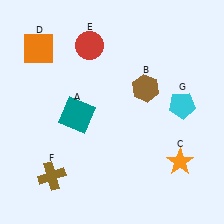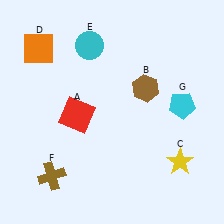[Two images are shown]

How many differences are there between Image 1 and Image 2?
There are 3 differences between the two images.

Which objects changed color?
A changed from teal to red. C changed from orange to yellow. E changed from red to cyan.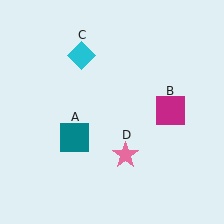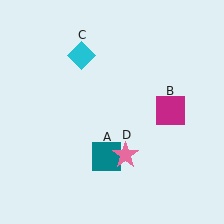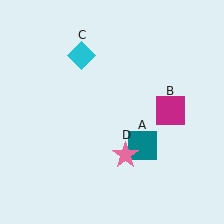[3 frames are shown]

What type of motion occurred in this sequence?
The teal square (object A) rotated counterclockwise around the center of the scene.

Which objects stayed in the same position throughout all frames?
Magenta square (object B) and cyan diamond (object C) and pink star (object D) remained stationary.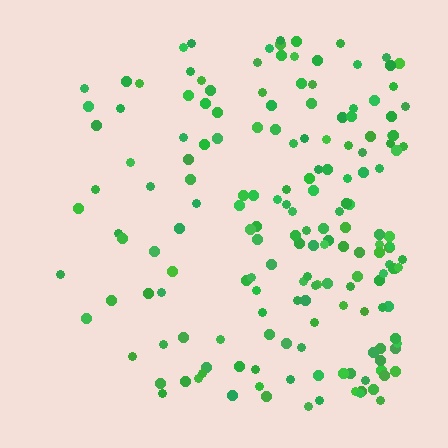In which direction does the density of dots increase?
From left to right, with the right side densest.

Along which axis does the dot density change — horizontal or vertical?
Horizontal.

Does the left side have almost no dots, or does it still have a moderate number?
Still a moderate number, just noticeably fewer than the right.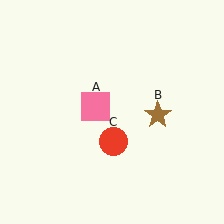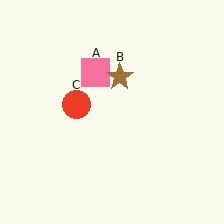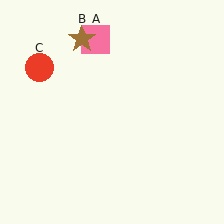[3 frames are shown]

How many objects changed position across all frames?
3 objects changed position: pink square (object A), brown star (object B), red circle (object C).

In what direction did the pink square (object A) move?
The pink square (object A) moved up.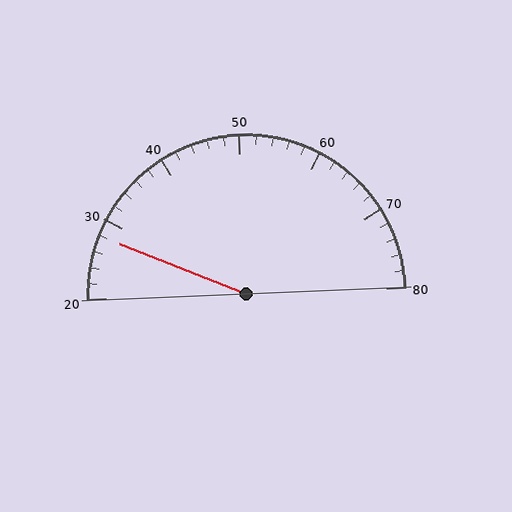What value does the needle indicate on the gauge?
The needle indicates approximately 28.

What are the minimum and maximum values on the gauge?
The gauge ranges from 20 to 80.